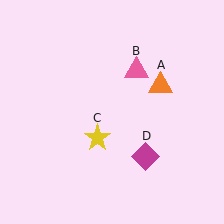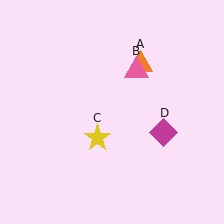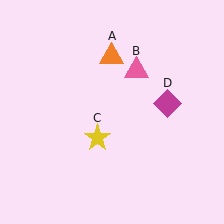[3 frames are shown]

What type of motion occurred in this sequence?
The orange triangle (object A), magenta diamond (object D) rotated counterclockwise around the center of the scene.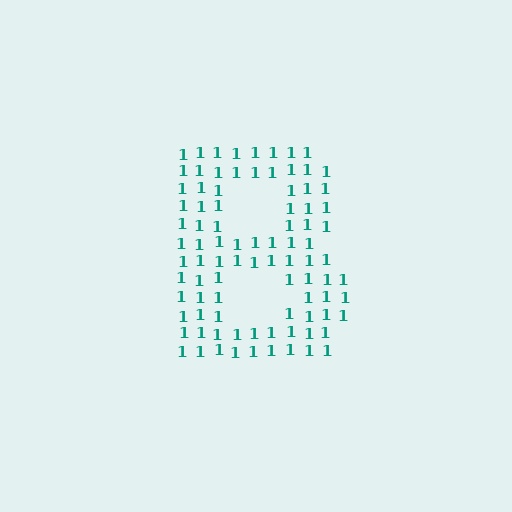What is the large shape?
The large shape is the letter B.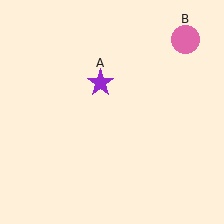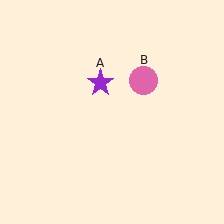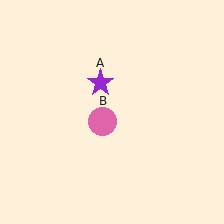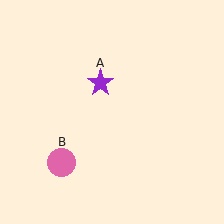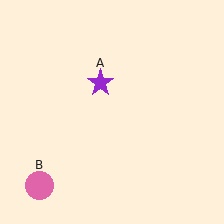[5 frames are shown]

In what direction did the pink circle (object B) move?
The pink circle (object B) moved down and to the left.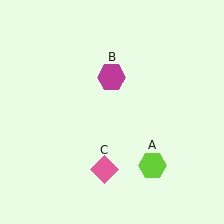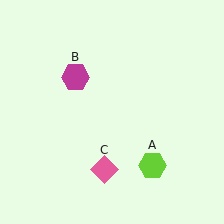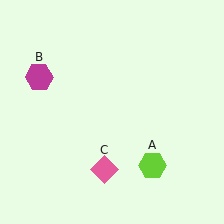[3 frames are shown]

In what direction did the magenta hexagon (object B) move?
The magenta hexagon (object B) moved left.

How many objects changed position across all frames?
1 object changed position: magenta hexagon (object B).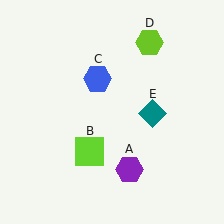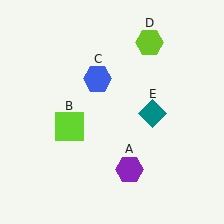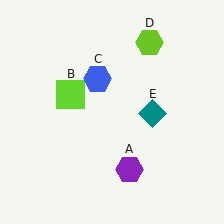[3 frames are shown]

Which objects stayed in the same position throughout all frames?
Purple hexagon (object A) and blue hexagon (object C) and lime hexagon (object D) and teal diamond (object E) remained stationary.